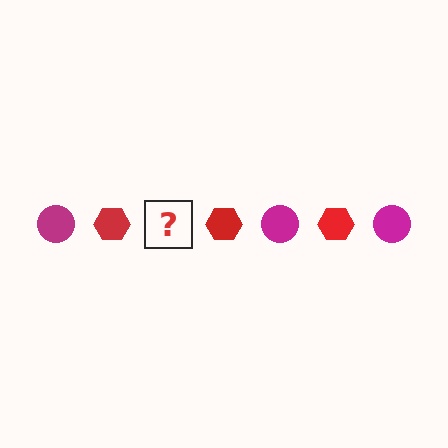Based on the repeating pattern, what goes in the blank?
The blank should be a magenta circle.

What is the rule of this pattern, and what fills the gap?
The rule is that the pattern alternates between magenta circle and red hexagon. The gap should be filled with a magenta circle.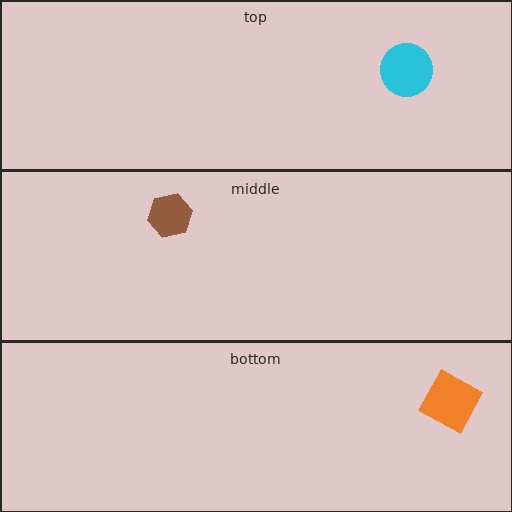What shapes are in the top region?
The cyan circle.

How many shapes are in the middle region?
1.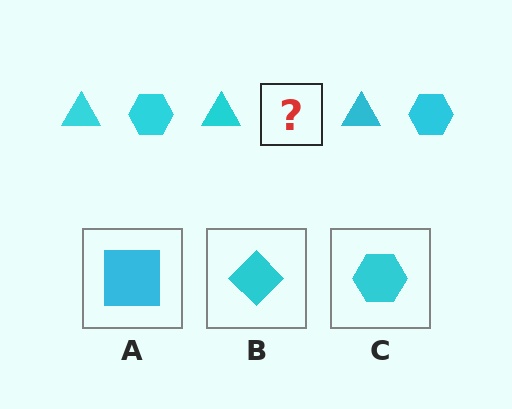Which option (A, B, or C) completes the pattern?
C.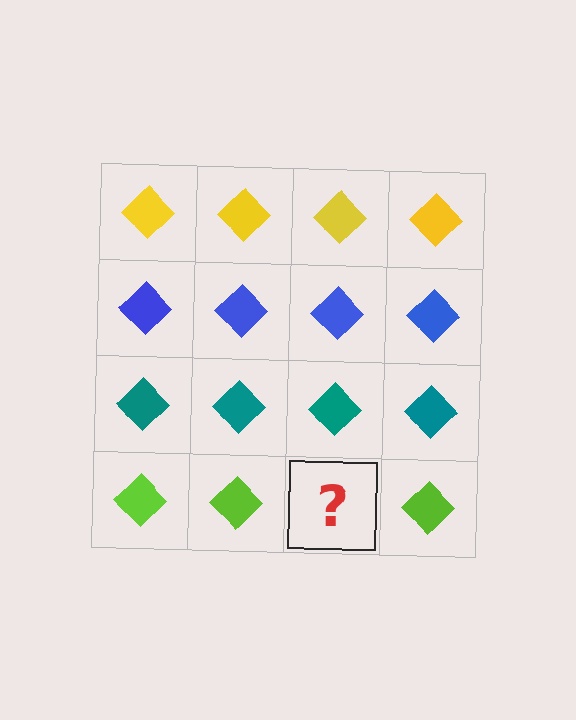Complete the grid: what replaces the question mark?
The question mark should be replaced with a lime diamond.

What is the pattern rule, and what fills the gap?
The rule is that each row has a consistent color. The gap should be filled with a lime diamond.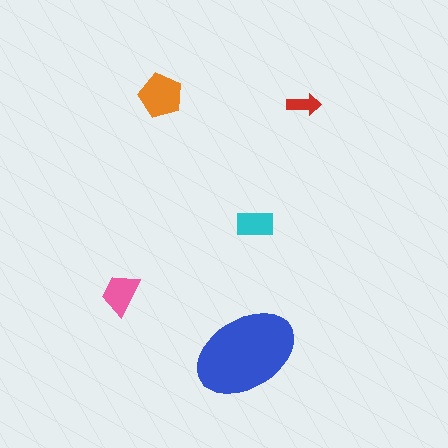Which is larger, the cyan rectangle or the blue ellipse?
The blue ellipse.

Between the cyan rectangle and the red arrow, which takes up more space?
The cyan rectangle.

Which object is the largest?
The blue ellipse.